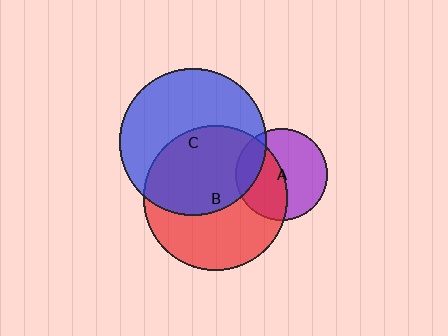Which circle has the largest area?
Circle C (blue).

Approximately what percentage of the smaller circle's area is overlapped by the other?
Approximately 20%.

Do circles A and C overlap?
Yes.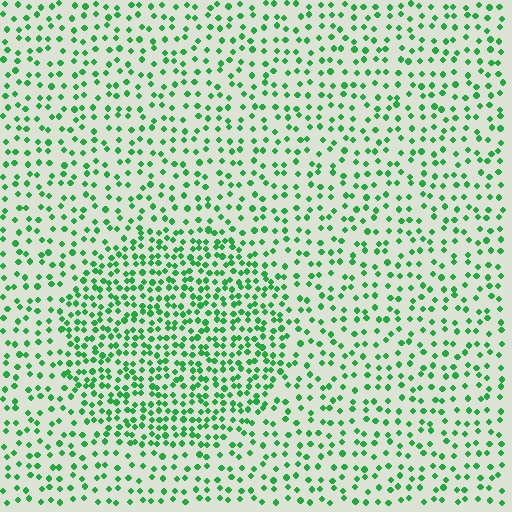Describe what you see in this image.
The image contains small green elements arranged at two different densities. A circle-shaped region is visible where the elements are more densely packed than the surrounding area.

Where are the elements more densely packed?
The elements are more densely packed inside the circle boundary.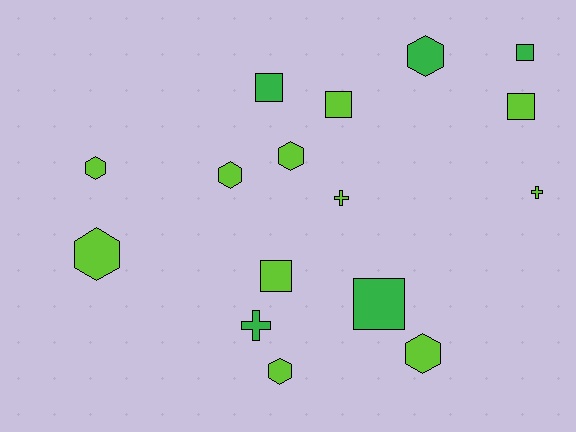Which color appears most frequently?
Lime, with 11 objects.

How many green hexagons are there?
There is 1 green hexagon.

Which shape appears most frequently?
Hexagon, with 7 objects.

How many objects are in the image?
There are 16 objects.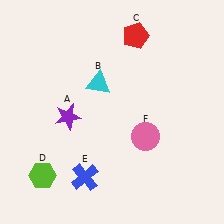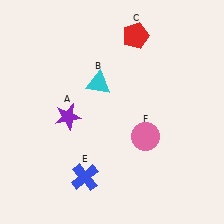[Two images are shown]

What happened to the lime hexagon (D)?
The lime hexagon (D) was removed in Image 2. It was in the bottom-left area of Image 1.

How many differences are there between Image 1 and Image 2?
There is 1 difference between the two images.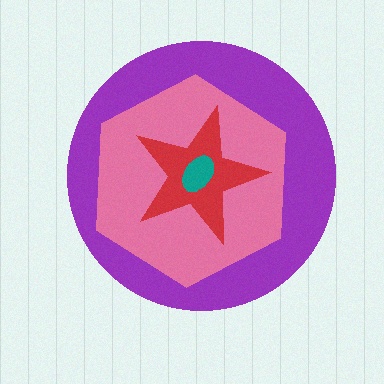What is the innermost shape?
The teal ellipse.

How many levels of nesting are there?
4.